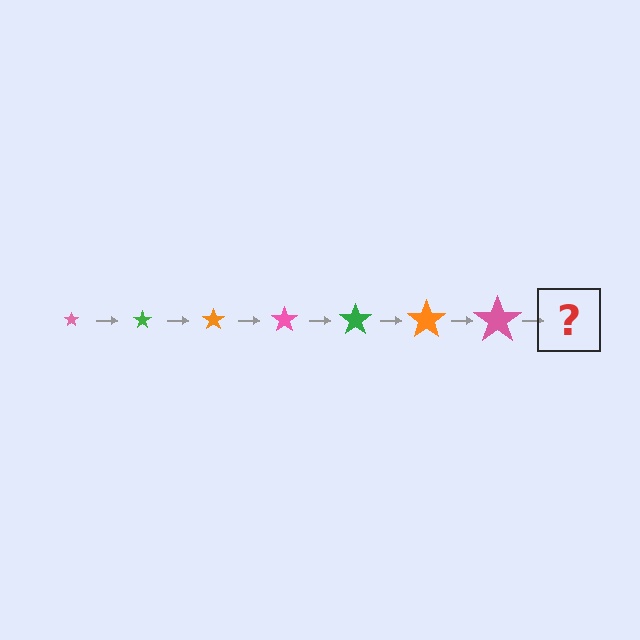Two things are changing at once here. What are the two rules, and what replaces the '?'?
The two rules are that the star grows larger each step and the color cycles through pink, green, and orange. The '?' should be a green star, larger than the previous one.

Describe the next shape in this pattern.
It should be a green star, larger than the previous one.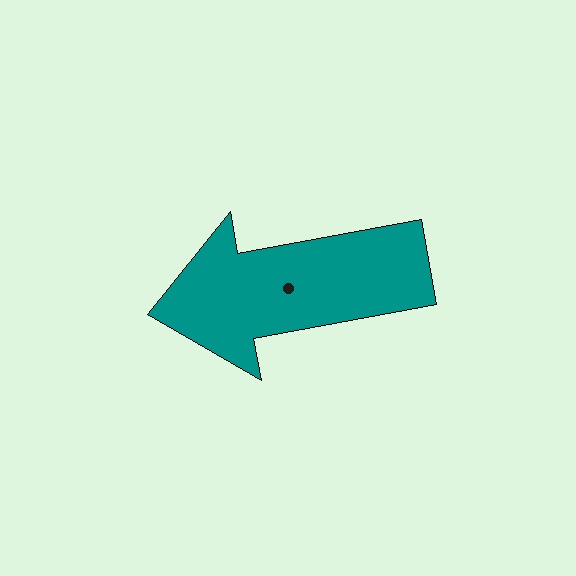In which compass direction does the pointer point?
West.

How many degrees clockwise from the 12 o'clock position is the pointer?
Approximately 259 degrees.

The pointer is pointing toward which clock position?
Roughly 9 o'clock.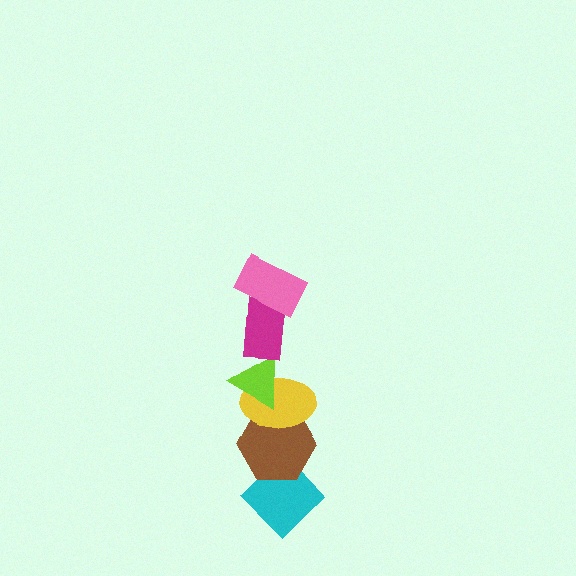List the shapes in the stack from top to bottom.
From top to bottom: the pink rectangle, the magenta rectangle, the lime triangle, the yellow ellipse, the brown hexagon, the cyan diamond.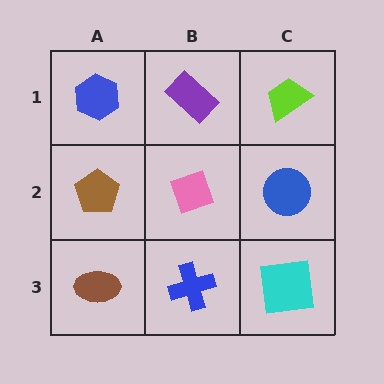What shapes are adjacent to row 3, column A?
A brown pentagon (row 2, column A), a blue cross (row 3, column B).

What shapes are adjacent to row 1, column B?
A pink diamond (row 2, column B), a blue hexagon (row 1, column A), a lime trapezoid (row 1, column C).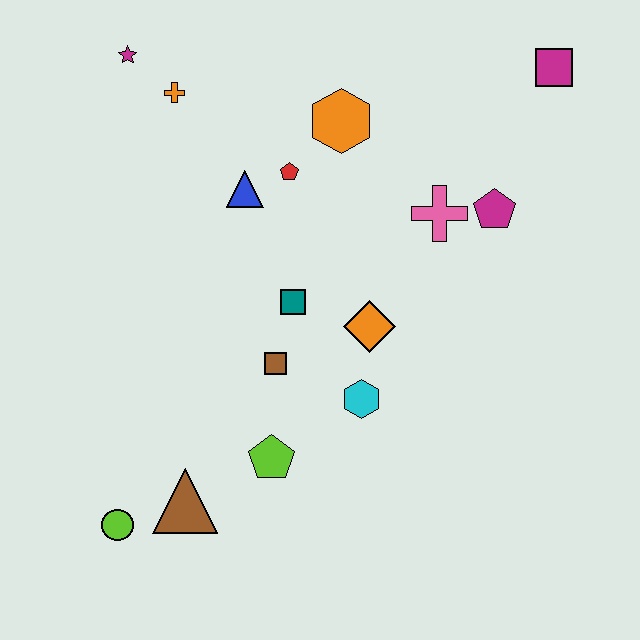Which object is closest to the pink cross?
The magenta pentagon is closest to the pink cross.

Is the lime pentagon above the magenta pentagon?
No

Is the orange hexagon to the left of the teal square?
No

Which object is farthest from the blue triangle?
The lime circle is farthest from the blue triangle.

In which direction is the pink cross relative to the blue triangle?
The pink cross is to the right of the blue triangle.